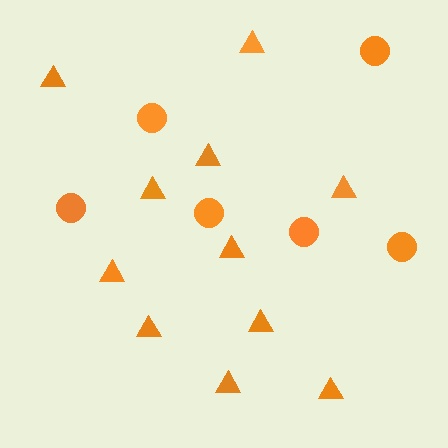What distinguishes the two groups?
There are 2 groups: one group of triangles (11) and one group of circles (6).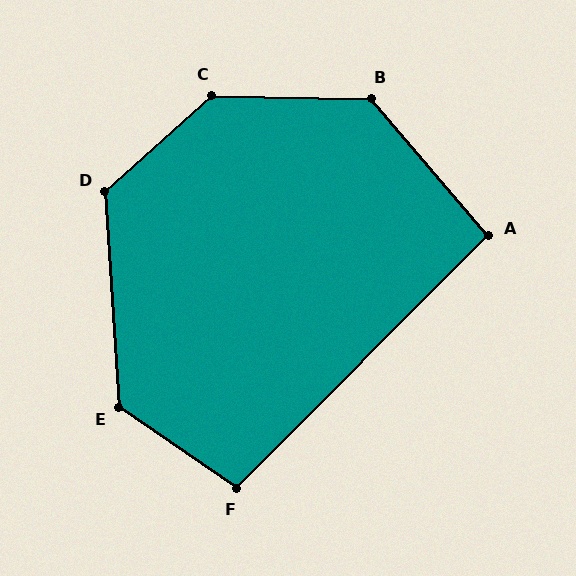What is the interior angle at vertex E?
Approximately 128 degrees (obtuse).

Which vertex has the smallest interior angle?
A, at approximately 95 degrees.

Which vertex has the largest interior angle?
C, at approximately 137 degrees.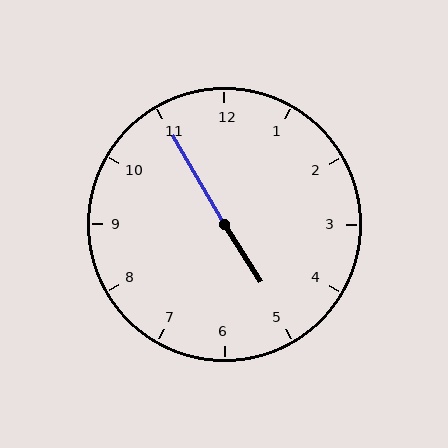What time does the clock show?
4:55.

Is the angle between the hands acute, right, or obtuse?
It is obtuse.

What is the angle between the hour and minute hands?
Approximately 178 degrees.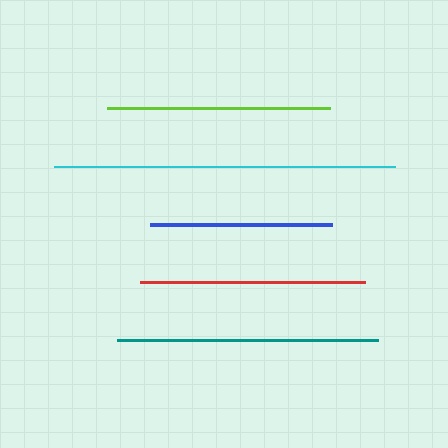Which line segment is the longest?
The cyan line is the longest at approximately 341 pixels.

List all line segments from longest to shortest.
From longest to shortest: cyan, teal, red, lime, blue.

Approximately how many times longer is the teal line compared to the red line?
The teal line is approximately 1.2 times the length of the red line.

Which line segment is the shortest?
The blue line is the shortest at approximately 182 pixels.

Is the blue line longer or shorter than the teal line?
The teal line is longer than the blue line.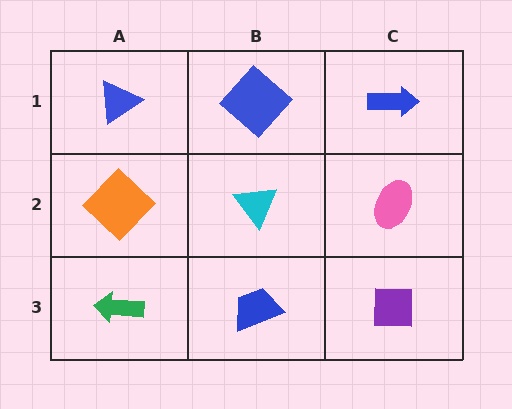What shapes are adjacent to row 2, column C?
A blue arrow (row 1, column C), a purple square (row 3, column C), a cyan triangle (row 2, column B).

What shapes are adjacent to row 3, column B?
A cyan triangle (row 2, column B), a green arrow (row 3, column A), a purple square (row 3, column C).